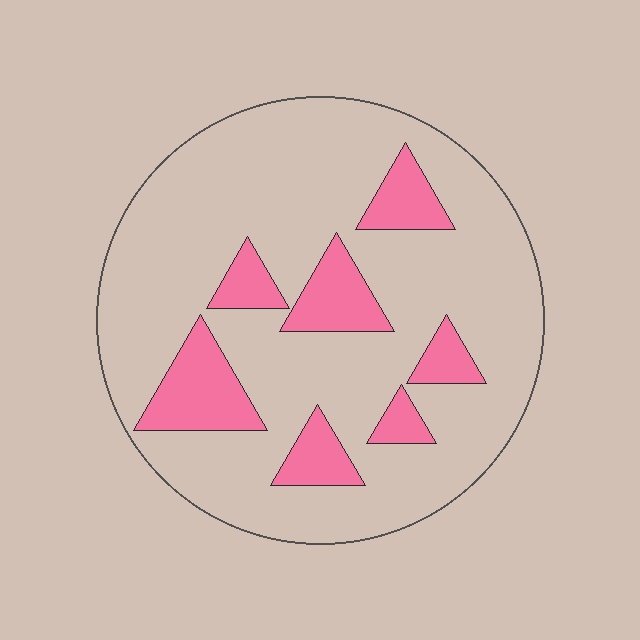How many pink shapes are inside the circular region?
7.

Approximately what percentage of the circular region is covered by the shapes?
Approximately 20%.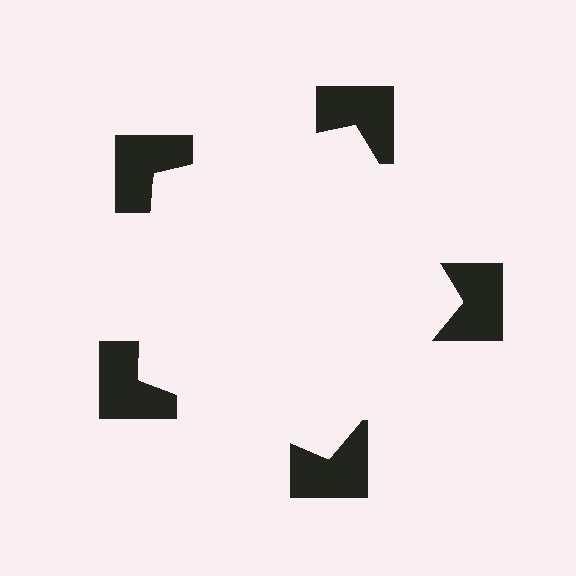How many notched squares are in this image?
There are 5 — one at each vertex of the illusory pentagon.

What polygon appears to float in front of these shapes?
An illusory pentagon — its edges are inferred from the aligned wedge cuts in the notched squares, not physically drawn.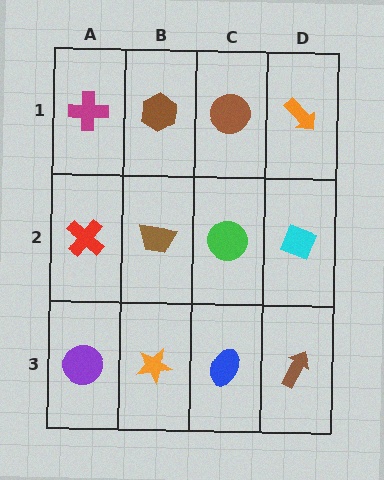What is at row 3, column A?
A purple circle.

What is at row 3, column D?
A brown arrow.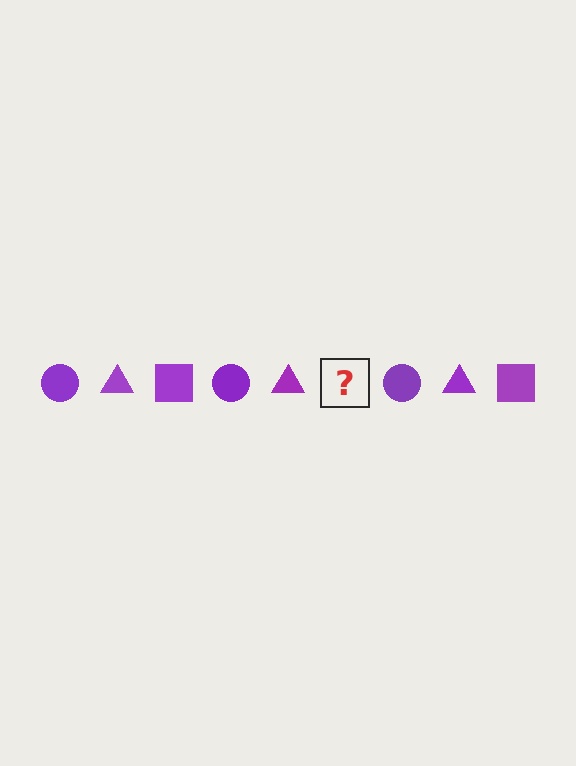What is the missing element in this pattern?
The missing element is a purple square.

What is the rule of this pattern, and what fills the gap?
The rule is that the pattern cycles through circle, triangle, square shapes in purple. The gap should be filled with a purple square.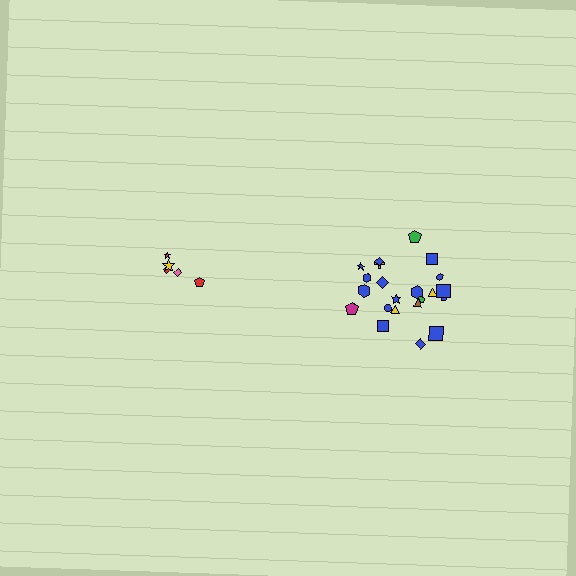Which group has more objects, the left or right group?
The right group.